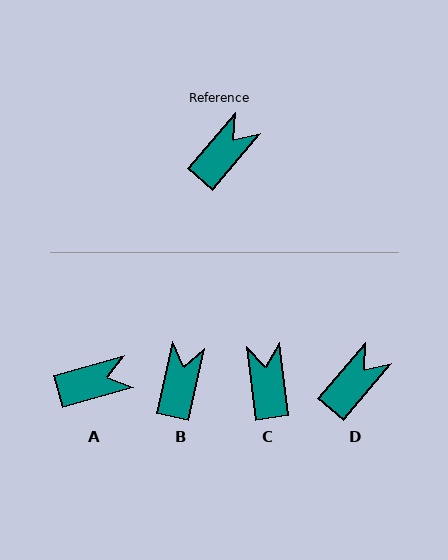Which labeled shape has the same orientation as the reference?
D.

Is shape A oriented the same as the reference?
No, it is off by about 35 degrees.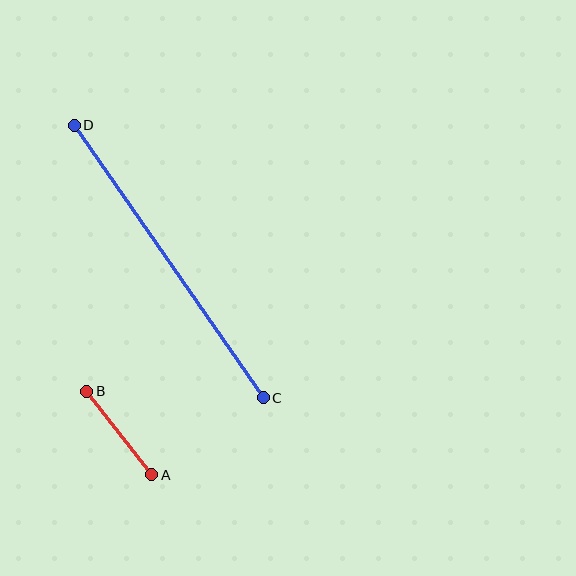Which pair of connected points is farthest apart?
Points C and D are farthest apart.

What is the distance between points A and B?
The distance is approximately 106 pixels.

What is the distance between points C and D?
The distance is approximately 332 pixels.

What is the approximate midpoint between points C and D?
The midpoint is at approximately (169, 262) pixels.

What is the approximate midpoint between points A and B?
The midpoint is at approximately (119, 433) pixels.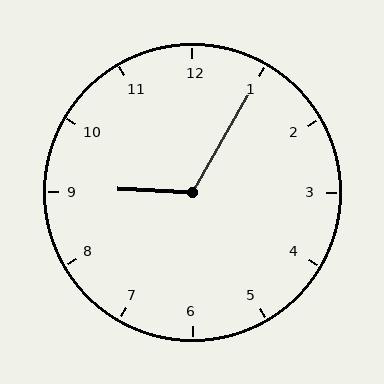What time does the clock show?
9:05.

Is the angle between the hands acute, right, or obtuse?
It is obtuse.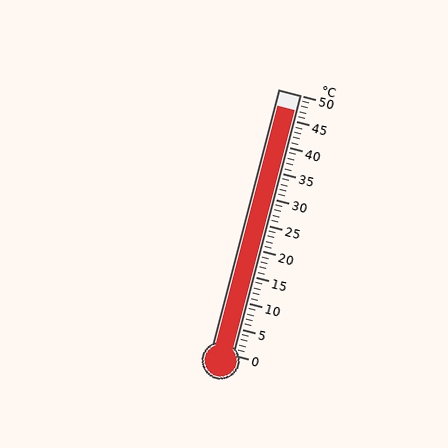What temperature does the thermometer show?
The thermometer shows approximately 47°C.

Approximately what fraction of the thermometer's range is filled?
The thermometer is filled to approximately 95% of its range.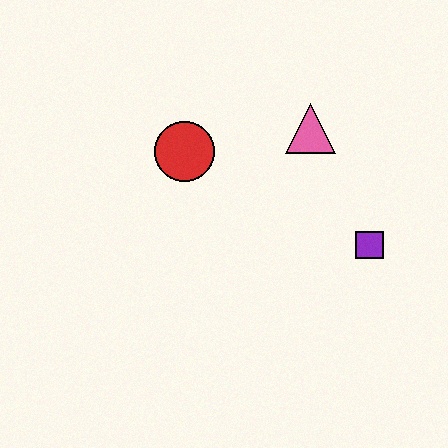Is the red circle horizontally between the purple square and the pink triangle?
No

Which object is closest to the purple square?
The pink triangle is closest to the purple square.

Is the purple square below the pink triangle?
Yes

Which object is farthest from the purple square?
The red circle is farthest from the purple square.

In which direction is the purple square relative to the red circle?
The purple square is to the right of the red circle.